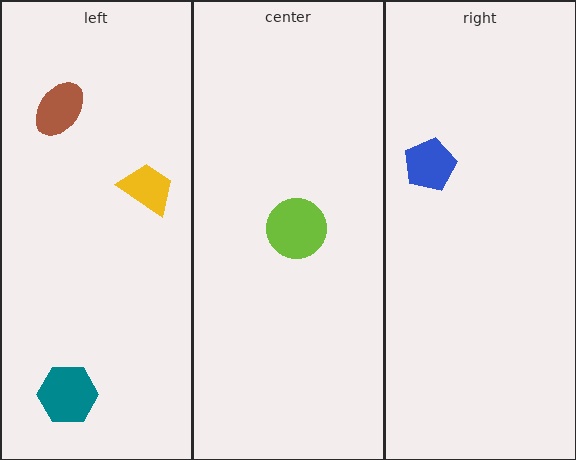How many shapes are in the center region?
1.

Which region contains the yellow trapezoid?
The left region.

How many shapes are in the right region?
1.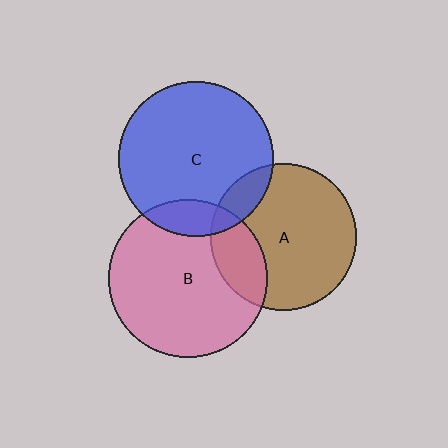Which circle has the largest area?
Circle B (pink).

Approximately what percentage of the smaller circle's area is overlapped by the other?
Approximately 15%.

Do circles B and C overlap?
Yes.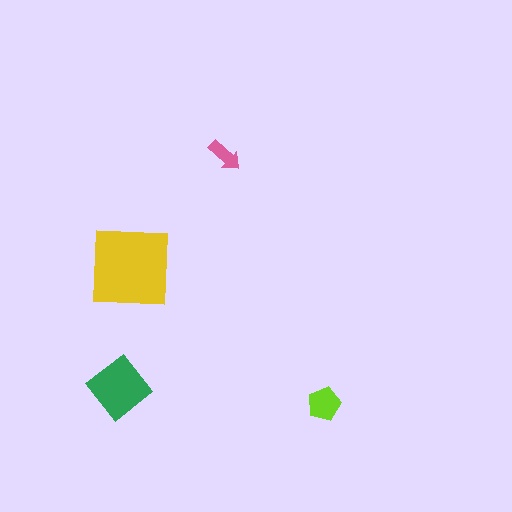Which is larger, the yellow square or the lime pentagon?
The yellow square.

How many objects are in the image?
There are 4 objects in the image.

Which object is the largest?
The yellow square.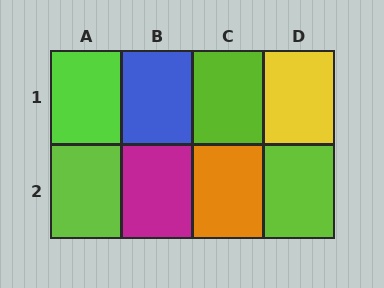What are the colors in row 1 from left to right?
Lime, blue, lime, yellow.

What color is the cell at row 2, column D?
Lime.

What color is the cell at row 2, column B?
Magenta.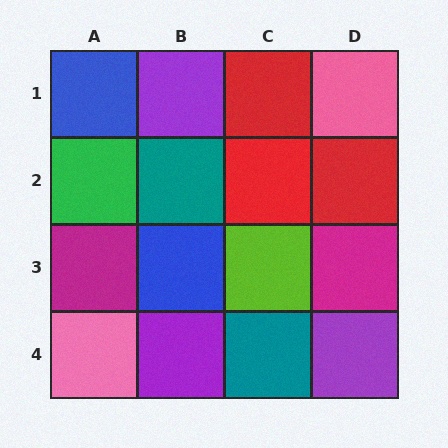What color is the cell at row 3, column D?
Magenta.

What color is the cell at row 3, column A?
Magenta.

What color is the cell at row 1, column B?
Purple.